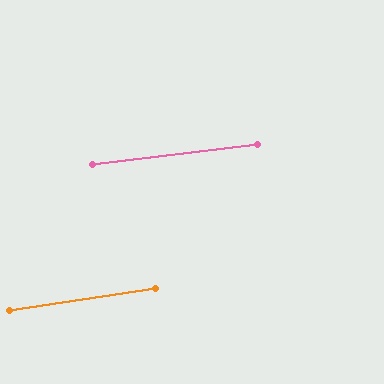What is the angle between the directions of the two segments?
Approximately 1 degree.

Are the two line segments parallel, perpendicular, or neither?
Parallel — their directions differ by only 1.4°.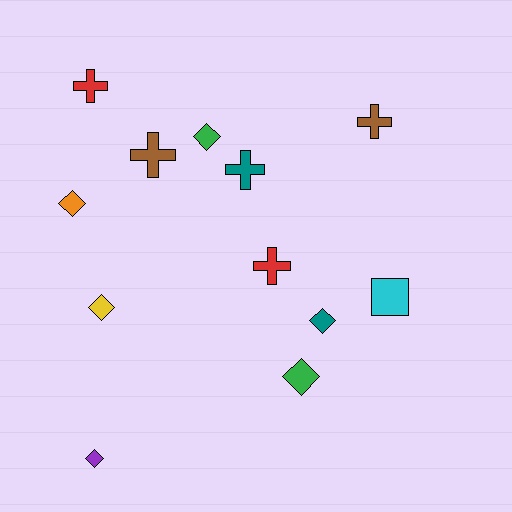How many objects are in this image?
There are 12 objects.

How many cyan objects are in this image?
There is 1 cyan object.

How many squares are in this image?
There is 1 square.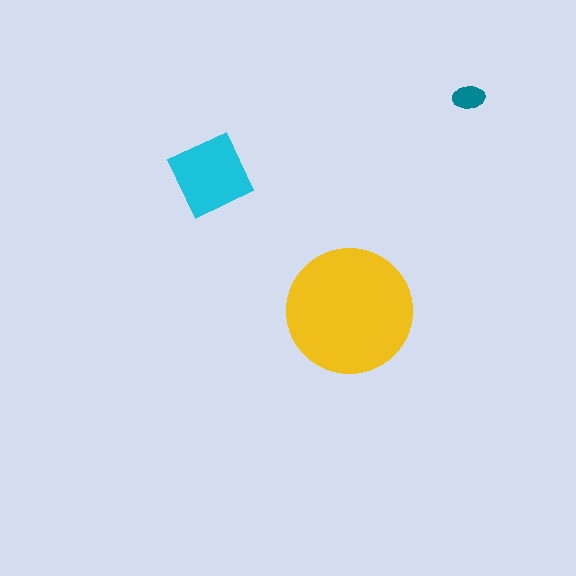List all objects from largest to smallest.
The yellow circle, the cyan diamond, the teal ellipse.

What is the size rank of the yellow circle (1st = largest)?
1st.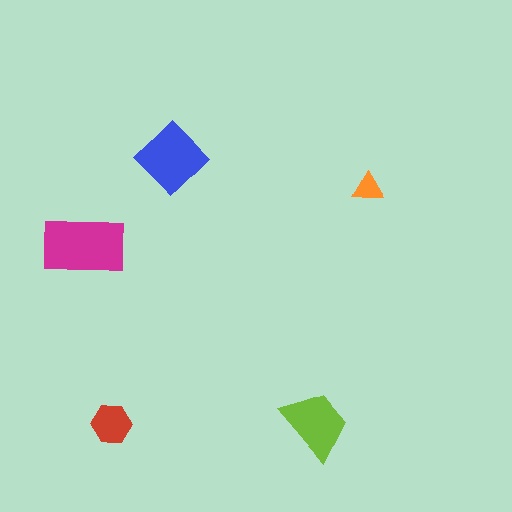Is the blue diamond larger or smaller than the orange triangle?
Larger.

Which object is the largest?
The magenta rectangle.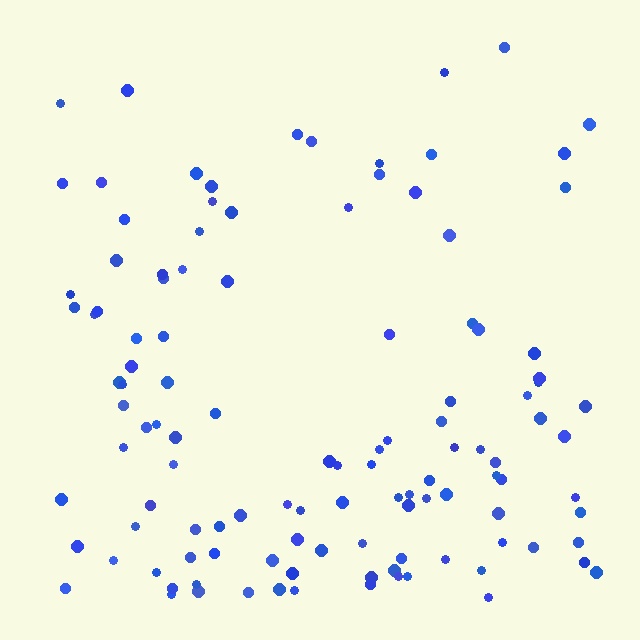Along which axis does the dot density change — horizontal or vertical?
Vertical.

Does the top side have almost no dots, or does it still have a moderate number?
Still a moderate number, just noticeably fewer than the bottom.